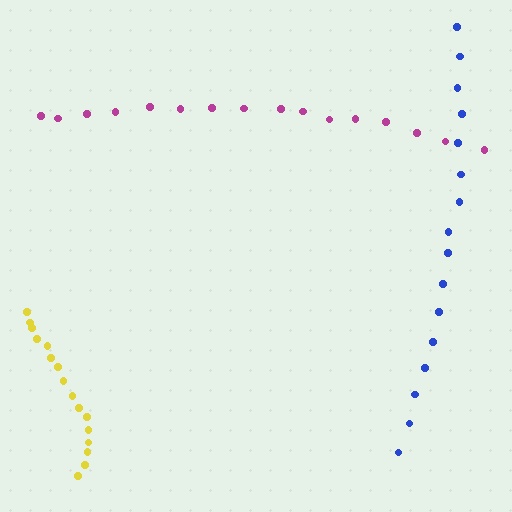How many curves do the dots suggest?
There are 3 distinct paths.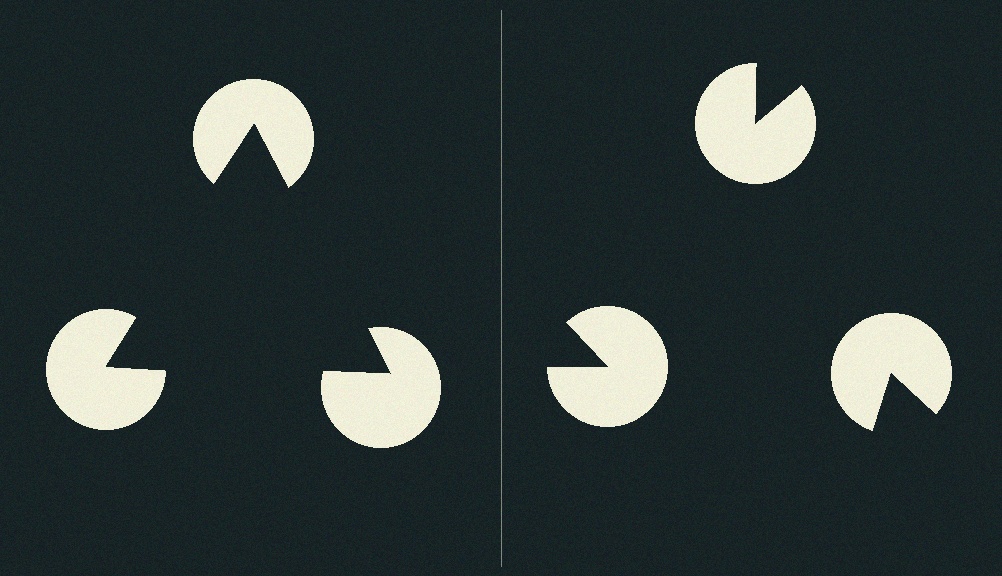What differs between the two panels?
The pac-man discs are positioned identically on both sides; only the wedge orientations differ. On the left they align to a triangle; on the right they are misaligned.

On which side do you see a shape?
An illusory triangle appears on the left side. On the right side the wedge cuts are rotated, so no coherent shape forms.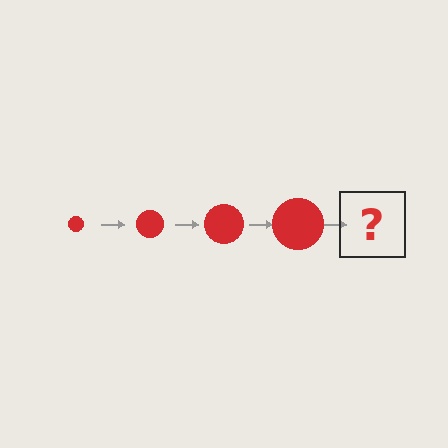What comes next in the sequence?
The next element should be a red circle, larger than the previous one.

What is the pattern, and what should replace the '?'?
The pattern is that the circle gets progressively larger each step. The '?' should be a red circle, larger than the previous one.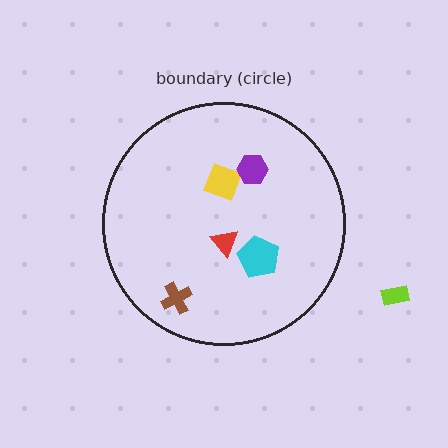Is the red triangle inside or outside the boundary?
Inside.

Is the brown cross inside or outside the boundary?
Inside.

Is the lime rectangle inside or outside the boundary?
Outside.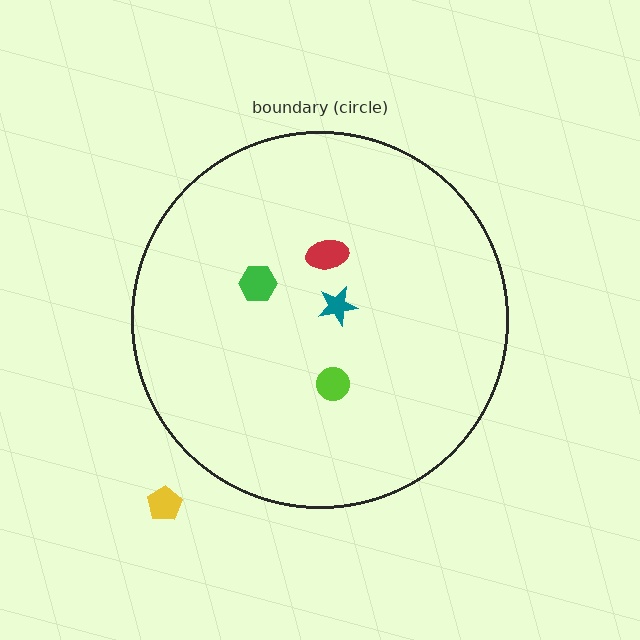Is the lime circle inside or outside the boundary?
Inside.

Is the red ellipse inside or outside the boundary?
Inside.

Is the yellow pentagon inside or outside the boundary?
Outside.